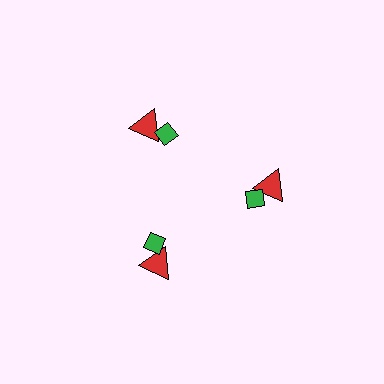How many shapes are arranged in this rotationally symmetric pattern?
There are 6 shapes, arranged in 3 groups of 2.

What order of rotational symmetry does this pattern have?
This pattern has 3-fold rotational symmetry.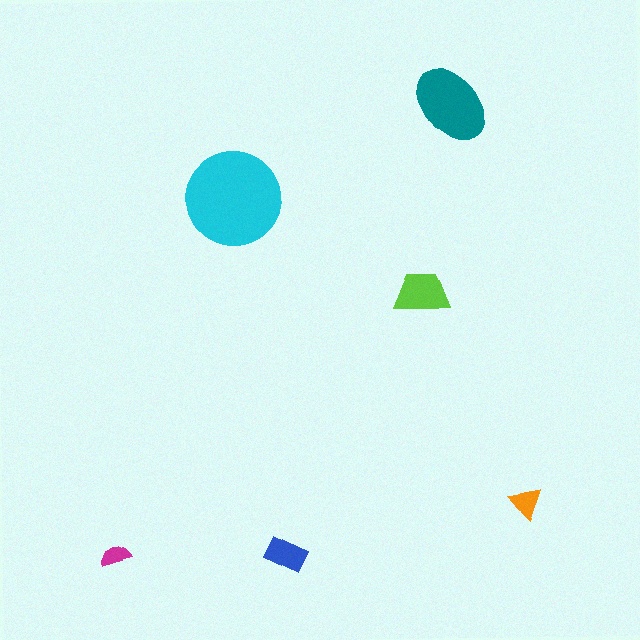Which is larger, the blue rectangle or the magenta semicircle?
The blue rectangle.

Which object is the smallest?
The magenta semicircle.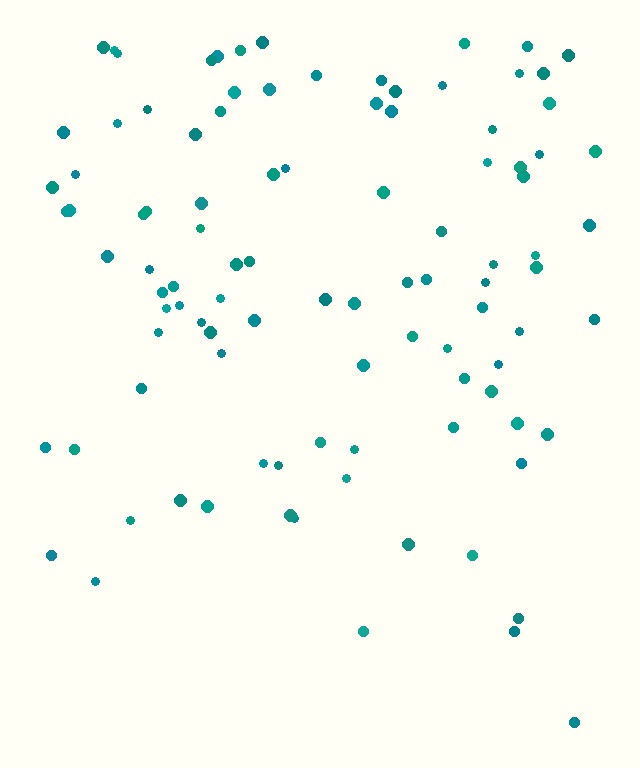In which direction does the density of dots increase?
From bottom to top, with the top side densest.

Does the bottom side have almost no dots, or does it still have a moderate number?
Still a moderate number, just noticeably fewer than the top.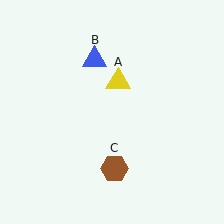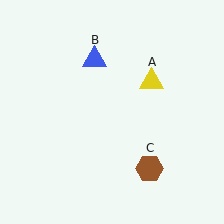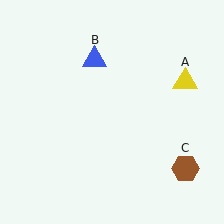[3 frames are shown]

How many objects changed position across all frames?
2 objects changed position: yellow triangle (object A), brown hexagon (object C).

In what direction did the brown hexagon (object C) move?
The brown hexagon (object C) moved right.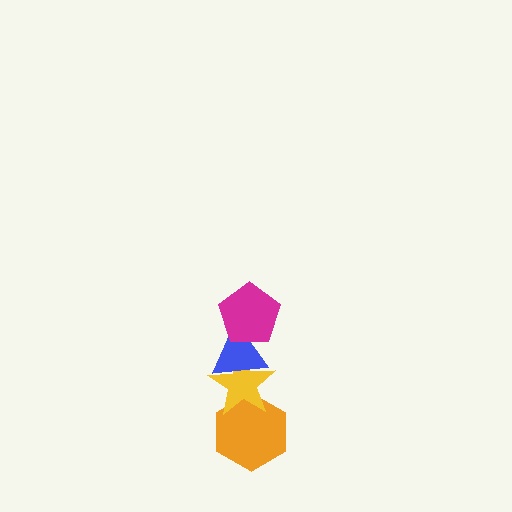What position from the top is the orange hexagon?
The orange hexagon is 4th from the top.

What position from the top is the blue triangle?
The blue triangle is 2nd from the top.